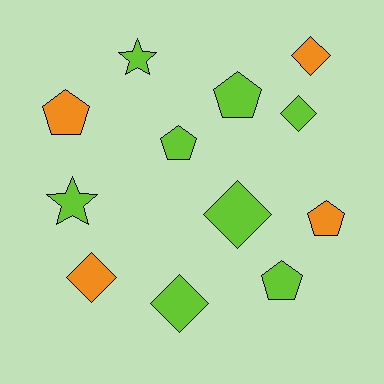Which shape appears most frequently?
Diamond, with 5 objects.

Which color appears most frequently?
Lime, with 8 objects.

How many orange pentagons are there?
There are 2 orange pentagons.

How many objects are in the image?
There are 12 objects.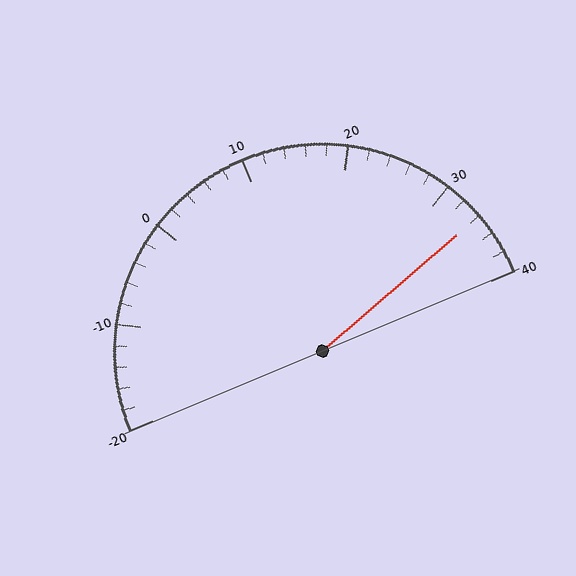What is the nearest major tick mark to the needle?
The nearest major tick mark is 30.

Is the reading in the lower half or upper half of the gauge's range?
The reading is in the upper half of the range (-20 to 40).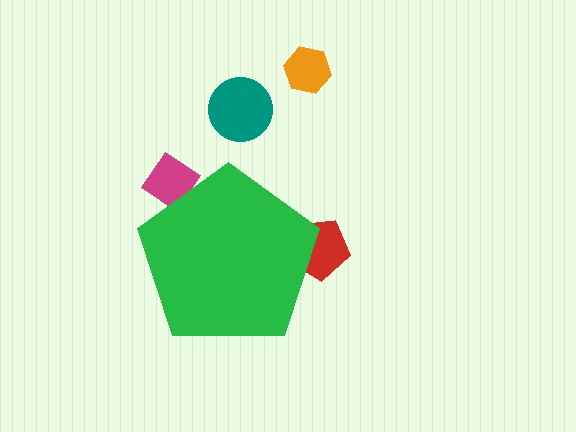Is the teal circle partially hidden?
No, the teal circle is fully visible.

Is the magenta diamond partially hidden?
Yes, the magenta diamond is partially hidden behind the green pentagon.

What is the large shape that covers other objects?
A green pentagon.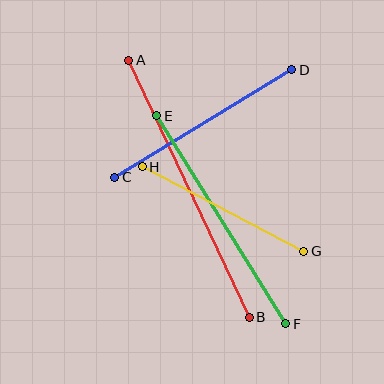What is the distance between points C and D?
The distance is approximately 207 pixels.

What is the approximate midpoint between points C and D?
The midpoint is at approximately (203, 123) pixels.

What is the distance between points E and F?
The distance is approximately 245 pixels.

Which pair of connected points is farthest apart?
Points A and B are farthest apart.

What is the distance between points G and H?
The distance is approximately 182 pixels.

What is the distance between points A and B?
The distance is approximately 284 pixels.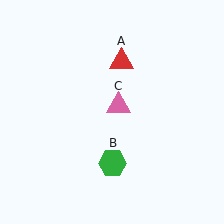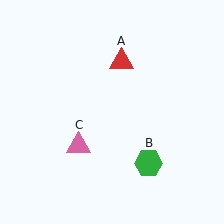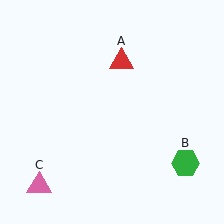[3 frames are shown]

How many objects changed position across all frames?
2 objects changed position: green hexagon (object B), pink triangle (object C).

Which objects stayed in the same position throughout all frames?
Red triangle (object A) remained stationary.